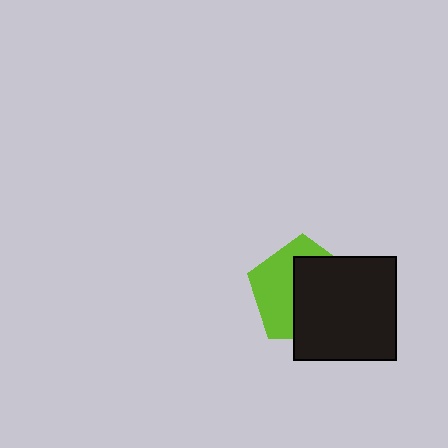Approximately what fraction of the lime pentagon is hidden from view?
Roughly 55% of the lime pentagon is hidden behind the black square.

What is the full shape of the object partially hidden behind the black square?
The partially hidden object is a lime pentagon.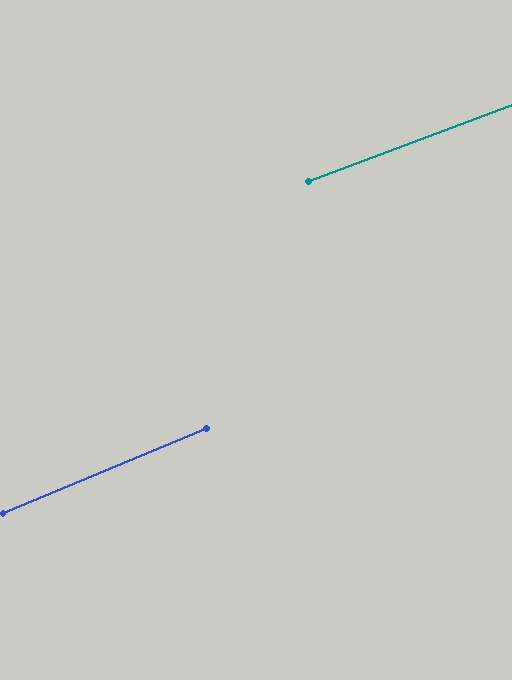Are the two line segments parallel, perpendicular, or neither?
Parallel — their directions differ by only 2.0°.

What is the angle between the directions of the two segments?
Approximately 2 degrees.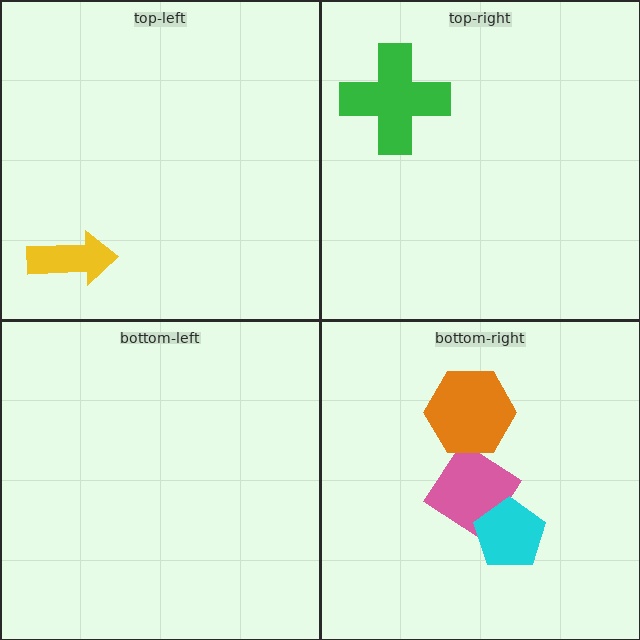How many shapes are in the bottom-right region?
3.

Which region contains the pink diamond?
The bottom-right region.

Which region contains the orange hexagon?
The bottom-right region.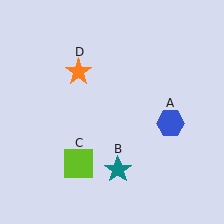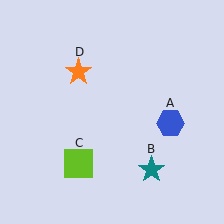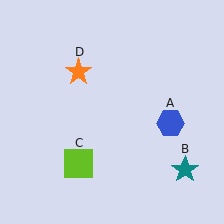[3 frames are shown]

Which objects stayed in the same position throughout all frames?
Blue hexagon (object A) and lime square (object C) and orange star (object D) remained stationary.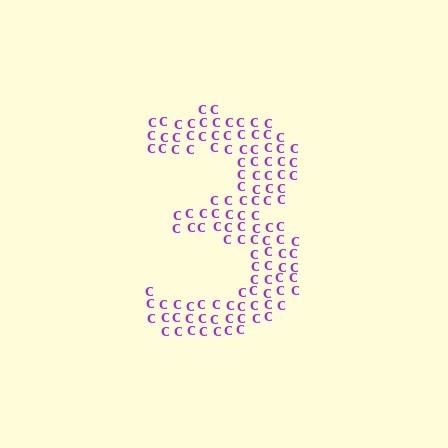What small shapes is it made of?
It is made of small letter C's.